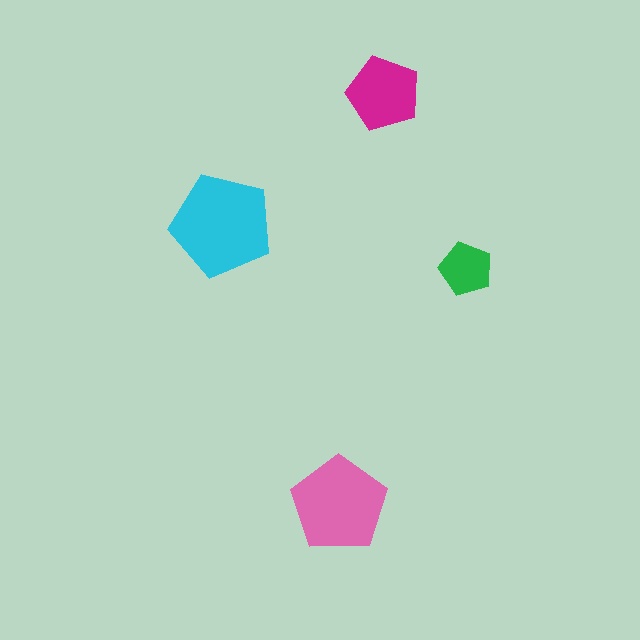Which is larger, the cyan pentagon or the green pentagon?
The cyan one.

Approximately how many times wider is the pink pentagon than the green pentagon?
About 2 times wider.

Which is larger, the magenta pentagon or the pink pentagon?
The pink one.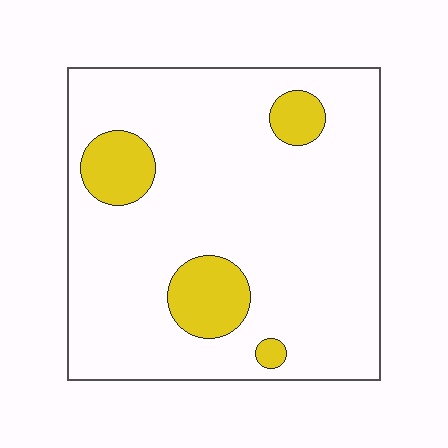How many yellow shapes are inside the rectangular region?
4.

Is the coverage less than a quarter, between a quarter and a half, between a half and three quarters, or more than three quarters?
Less than a quarter.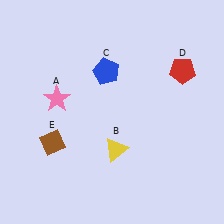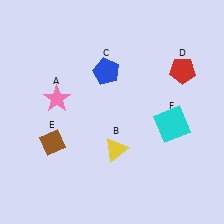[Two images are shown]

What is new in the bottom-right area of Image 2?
A cyan square (F) was added in the bottom-right area of Image 2.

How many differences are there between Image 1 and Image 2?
There is 1 difference between the two images.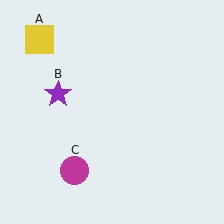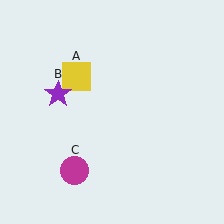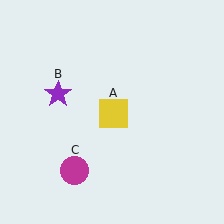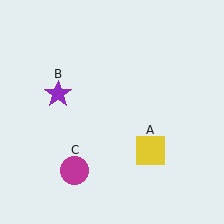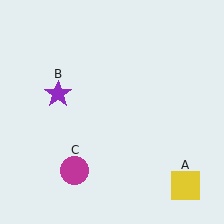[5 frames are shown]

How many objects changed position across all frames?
1 object changed position: yellow square (object A).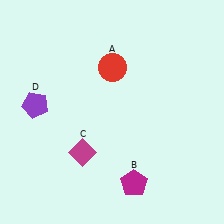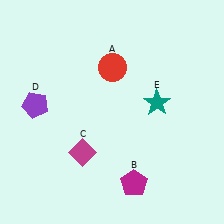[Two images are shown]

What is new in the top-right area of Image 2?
A teal star (E) was added in the top-right area of Image 2.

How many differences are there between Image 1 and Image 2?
There is 1 difference between the two images.